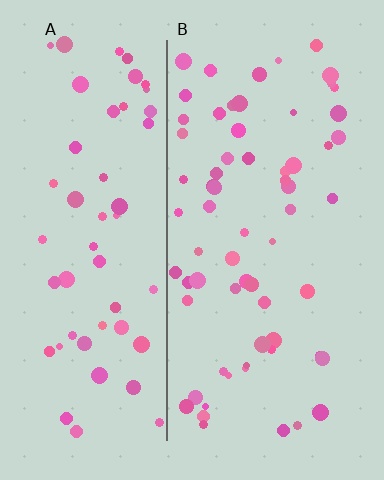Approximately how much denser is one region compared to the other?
Approximately 1.2× — region B over region A.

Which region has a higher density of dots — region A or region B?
B (the right).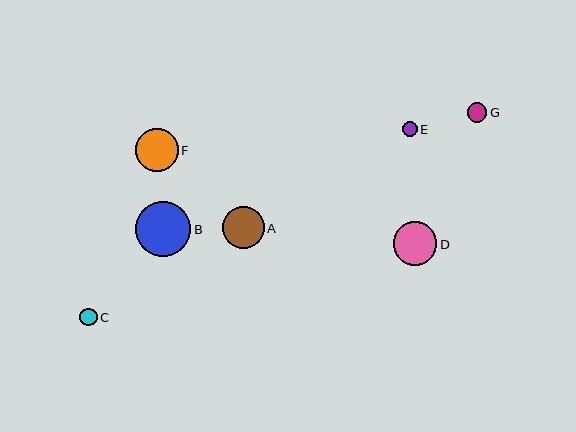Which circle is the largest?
Circle B is the largest with a size of approximately 55 pixels.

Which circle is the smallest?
Circle E is the smallest with a size of approximately 15 pixels.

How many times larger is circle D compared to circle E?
Circle D is approximately 2.9 times the size of circle E.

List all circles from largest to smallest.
From largest to smallest: B, D, F, A, G, C, E.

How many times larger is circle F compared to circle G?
Circle F is approximately 2.1 times the size of circle G.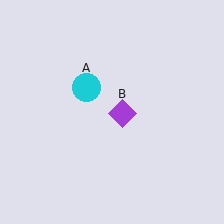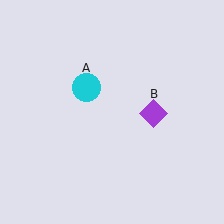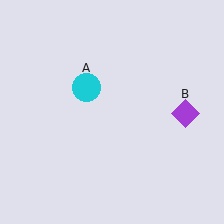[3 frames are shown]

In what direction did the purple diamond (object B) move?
The purple diamond (object B) moved right.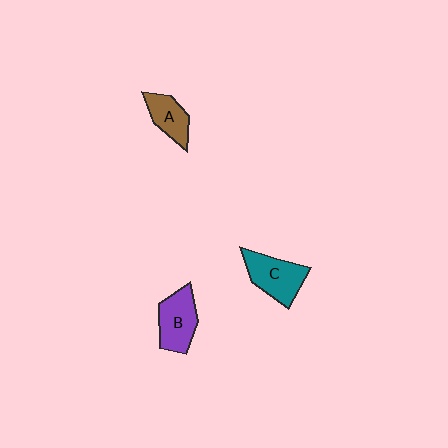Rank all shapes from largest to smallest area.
From largest to smallest: C (teal), B (purple), A (brown).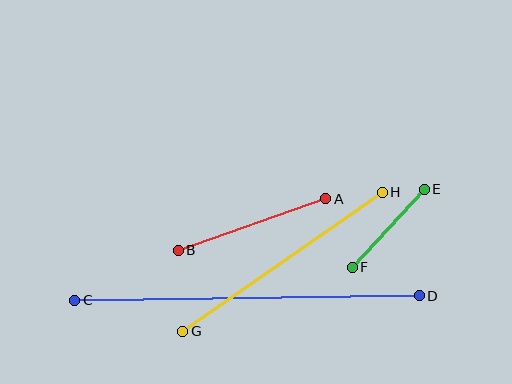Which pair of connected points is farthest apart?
Points C and D are farthest apart.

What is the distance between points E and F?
The distance is approximately 106 pixels.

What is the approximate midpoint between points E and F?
The midpoint is at approximately (388, 228) pixels.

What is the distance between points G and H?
The distance is approximately 243 pixels.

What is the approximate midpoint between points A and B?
The midpoint is at approximately (252, 225) pixels.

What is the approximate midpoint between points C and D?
The midpoint is at approximately (247, 298) pixels.